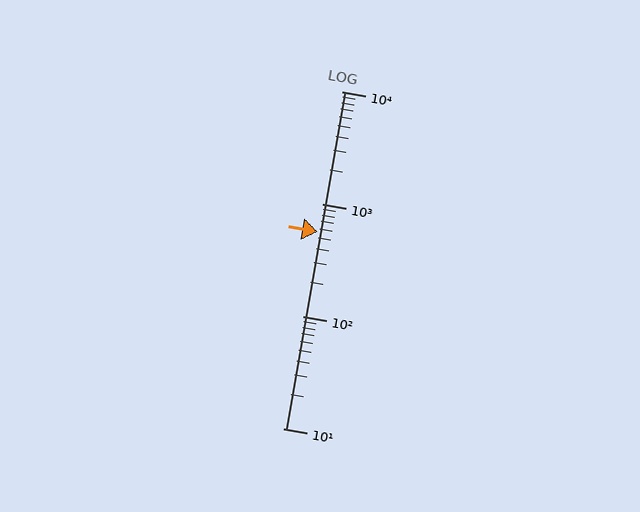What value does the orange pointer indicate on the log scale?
The pointer indicates approximately 560.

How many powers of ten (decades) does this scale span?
The scale spans 3 decades, from 10 to 10000.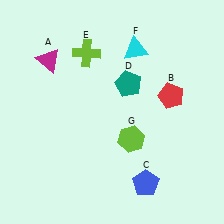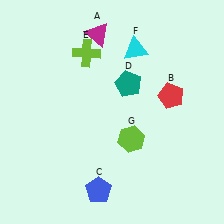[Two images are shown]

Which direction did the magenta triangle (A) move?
The magenta triangle (A) moved right.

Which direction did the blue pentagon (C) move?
The blue pentagon (C) moved left.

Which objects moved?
The objects that moved are: the magenta triangle (A), the blue pentagon (C).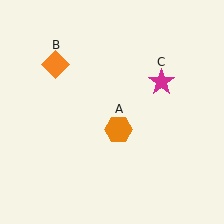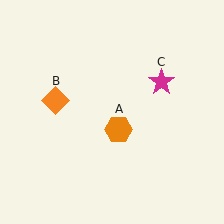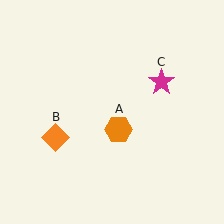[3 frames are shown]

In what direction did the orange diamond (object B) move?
The orange diamond (object B) moved down.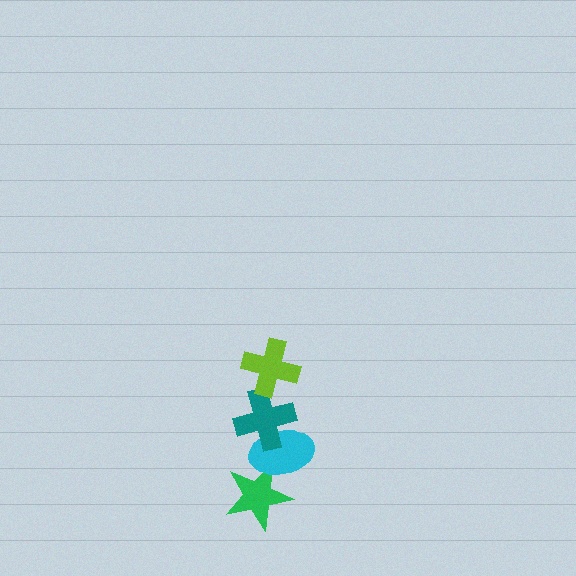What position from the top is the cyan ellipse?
The cyan ellipse is 3rd from the top.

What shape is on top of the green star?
The cyan ellipse is on top of the green star.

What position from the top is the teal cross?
The teal cross is 2nd from the top.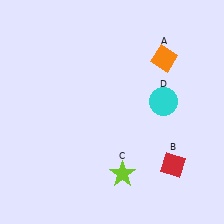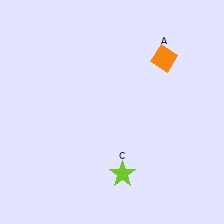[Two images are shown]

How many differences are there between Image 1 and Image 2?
There are 2 differences between the two images.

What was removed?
The red diamond (B), the cyan circle (D) were removed in Image 2.